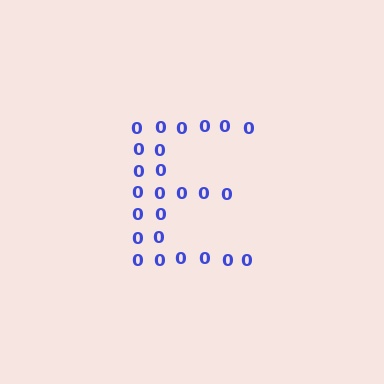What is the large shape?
The large shape is the letter E.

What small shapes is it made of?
It is made of small digit 0's.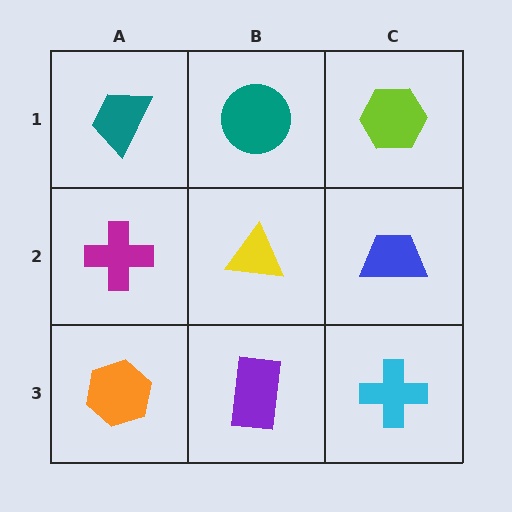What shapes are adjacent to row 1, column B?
A yellow triangle (row 2, column B), a teal trapezoid (row 1, column A), a lime hexagon (row 1, column C).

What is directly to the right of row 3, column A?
A purple rectangle.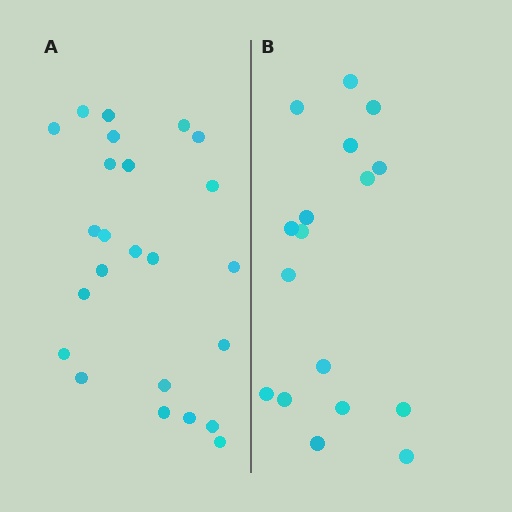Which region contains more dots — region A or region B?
Region A (the left region) has more dots.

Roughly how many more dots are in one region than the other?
Region A has roughly 8 or so more dots than region B.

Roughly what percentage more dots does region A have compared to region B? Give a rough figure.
About 40% more.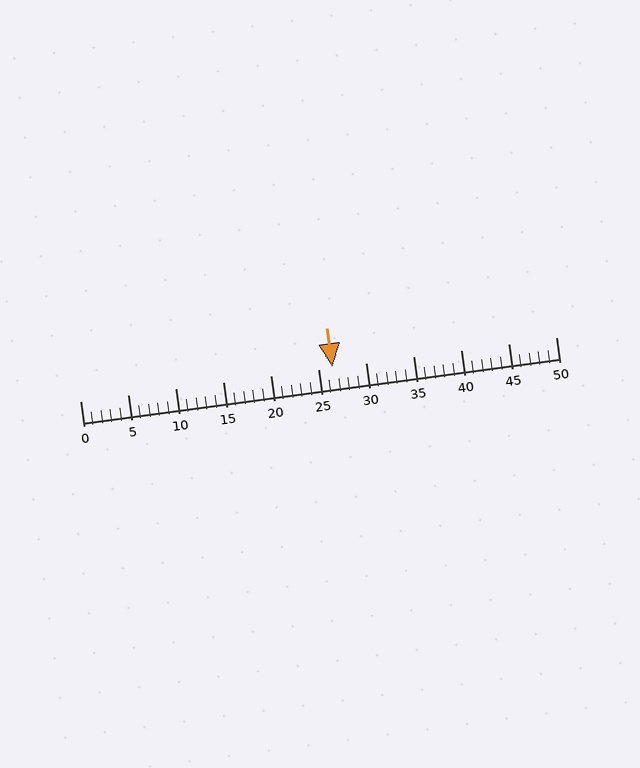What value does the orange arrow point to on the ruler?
The orange arrow points to approximately 26.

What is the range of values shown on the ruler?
The ruler shows values from 0 to 50.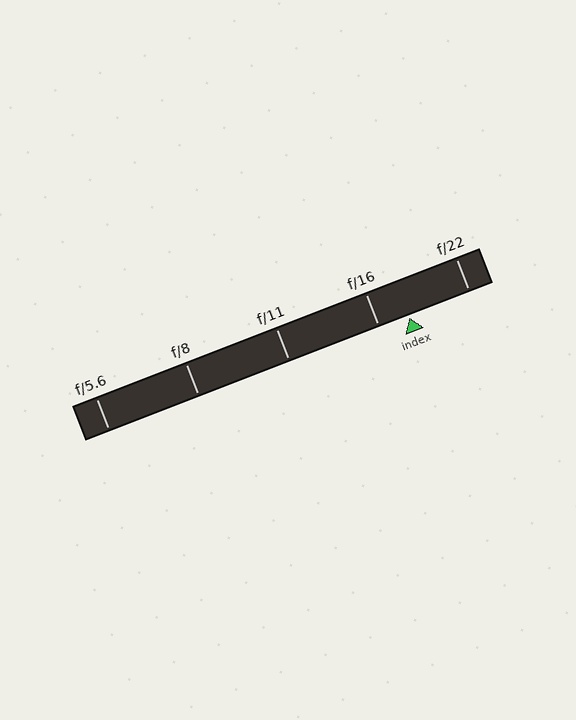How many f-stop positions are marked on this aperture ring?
There are 5 f-stop positions marked.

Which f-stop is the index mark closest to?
The index mark is closest to f/16.